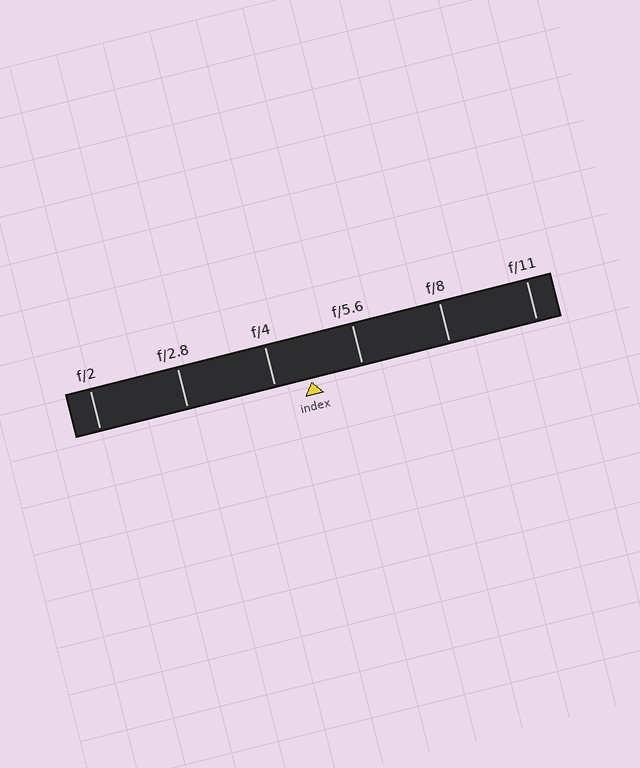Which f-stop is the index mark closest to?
The index mark is closest to f/4.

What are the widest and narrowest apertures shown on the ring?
The widest aperture shown is f/2 and the narrowest is f/11.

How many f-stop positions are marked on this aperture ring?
There are 6 f-stop positions marked.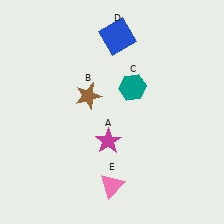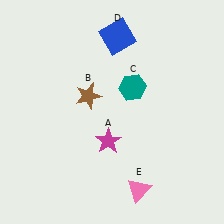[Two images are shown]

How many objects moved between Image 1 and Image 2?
1 object moved between the two images.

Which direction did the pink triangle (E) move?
The pink triangle (E) moved right.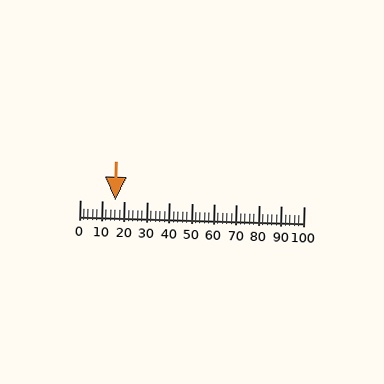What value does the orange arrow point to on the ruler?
The orange arrow points to approximately 16.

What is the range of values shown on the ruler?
The ruler shows values from 0 to 100.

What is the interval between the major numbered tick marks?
The major tick marks are spaced 10 units apart.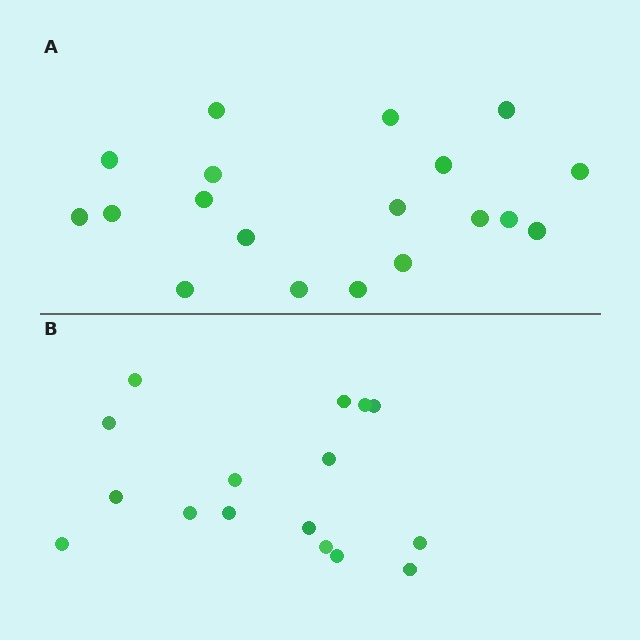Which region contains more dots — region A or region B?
Region A (the top region) has more dots.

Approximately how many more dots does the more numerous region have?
Region A has just a few more — roughly 2 or 3 more dots than region B.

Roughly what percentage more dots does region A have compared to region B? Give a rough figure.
About 20% more.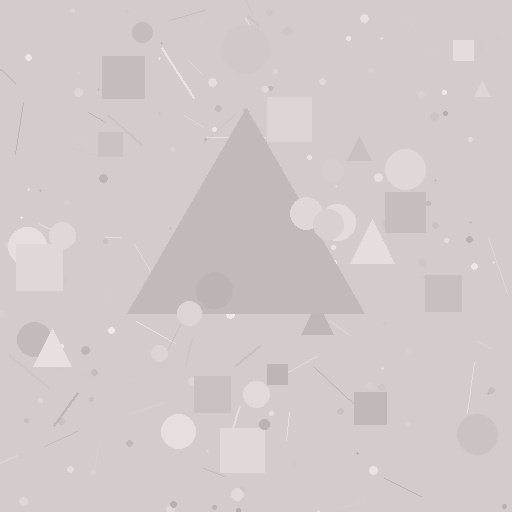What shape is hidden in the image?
A triangle is hidden in the image.